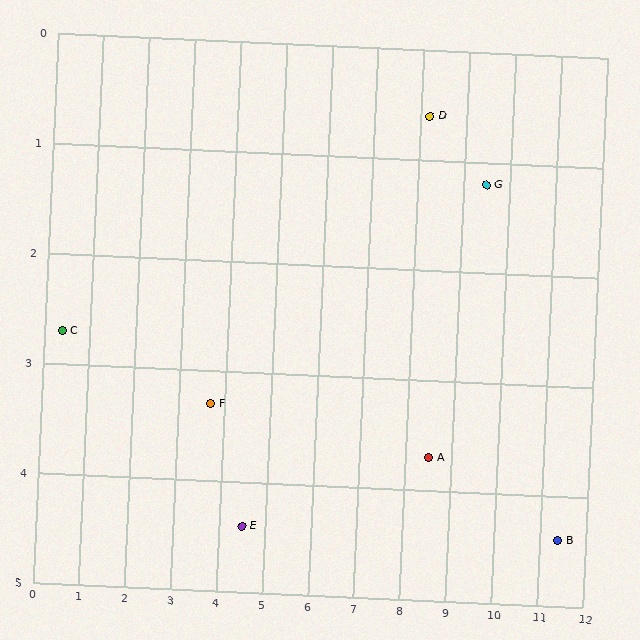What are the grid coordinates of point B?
Point B is at approximately (11.4, 4.4).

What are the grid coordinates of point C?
Point C is at approximately (0.4, 2.7).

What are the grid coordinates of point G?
Point G is at approximately (9.5, 1.2).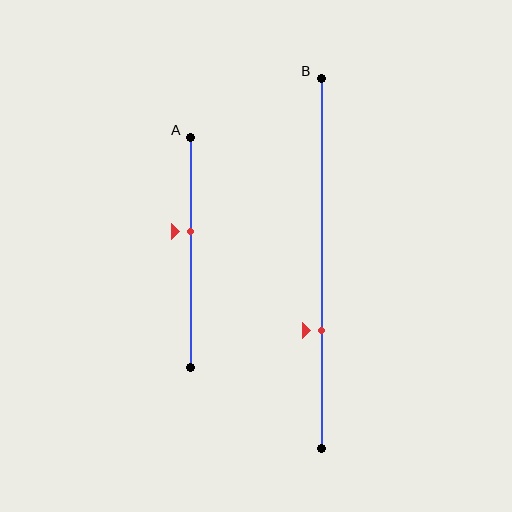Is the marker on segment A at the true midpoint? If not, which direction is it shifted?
No, the marker on segment A is shifted upward by about 9% of the segment length.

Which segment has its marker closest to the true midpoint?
Segment A has its marker closest to the true midpoint.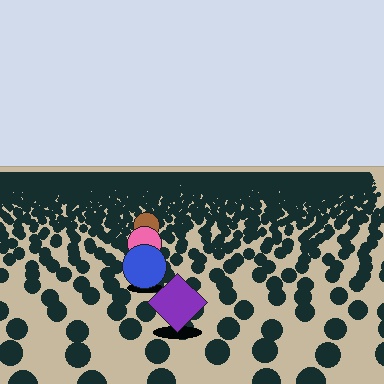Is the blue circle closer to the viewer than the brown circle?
Yes. The blue circle is closer — you can tell from the texture gradient: the ground texture is coarser near it.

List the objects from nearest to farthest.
From nearest to farthest: the purple diamond, the blue circle, the pink circle, the brown circle.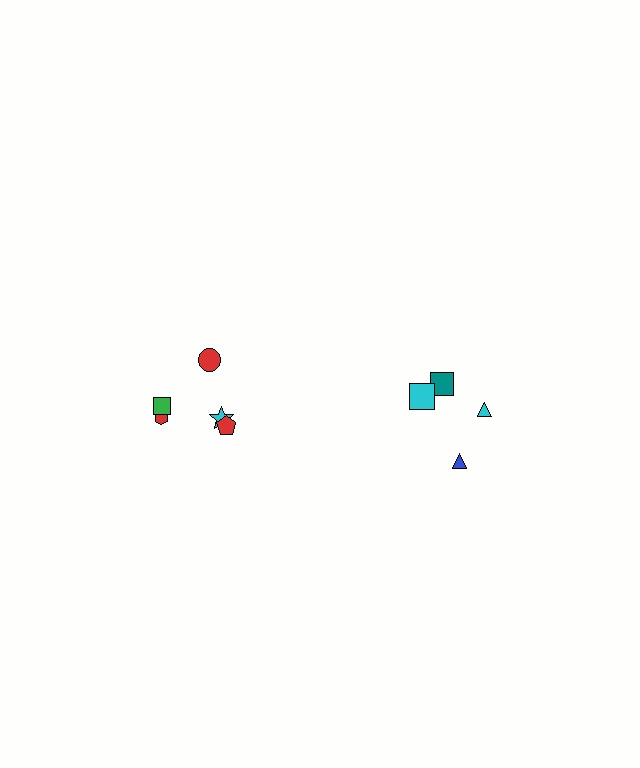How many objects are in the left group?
There are 6 objects.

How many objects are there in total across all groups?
There are 10 objects.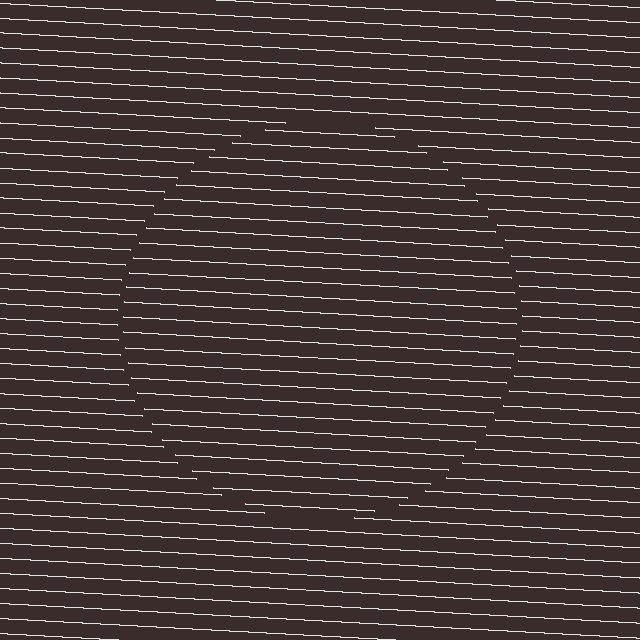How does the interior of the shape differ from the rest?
The interior of the shape contains the same grating, shifted by half a period — the contour is defined by the phase discontinuity where line-ends from the inner and outer gratings abut.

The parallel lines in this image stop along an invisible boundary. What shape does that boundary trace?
An illusory circle. The interior of the shape contains the same grating, shifted by half a period — the contour is defined by the phase discontinuity where line-ends from the inner and outer gratings abut.